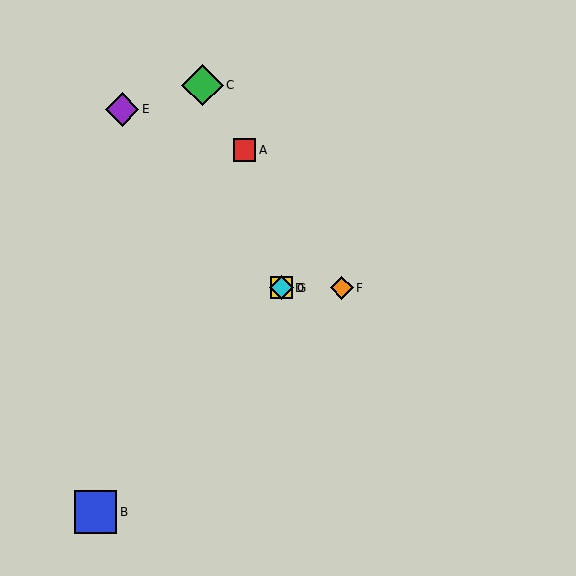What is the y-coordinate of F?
Object F is at y≈288.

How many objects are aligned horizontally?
3 objects (D, F, G) are aligned horizontally.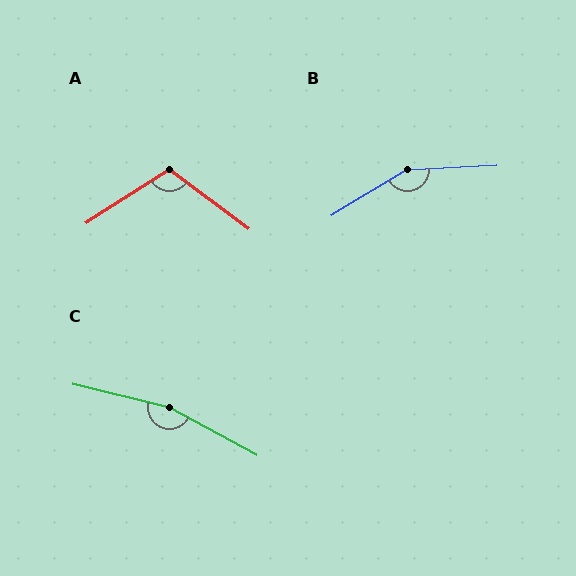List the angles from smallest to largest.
A (111°), B (152°), C (165°).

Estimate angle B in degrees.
Approximately 152 degrees.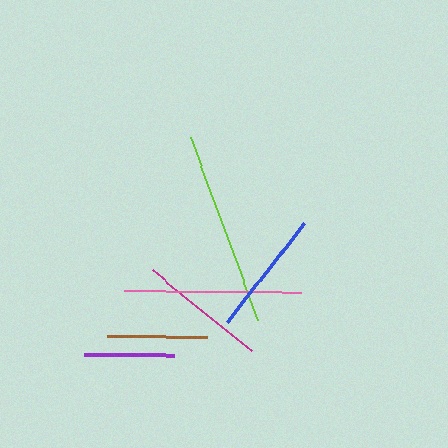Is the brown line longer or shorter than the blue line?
The blue line is longer than the brown line.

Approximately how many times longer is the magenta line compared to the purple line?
The magenta line is approximately 1.4 times the length of the purple line.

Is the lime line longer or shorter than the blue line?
The lime line is longer than the blue line.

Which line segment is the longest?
The lime line is the longest at approximately 196 pixels.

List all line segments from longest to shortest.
From longest to shortest: lime, pink, magenta, blue, brown, purple.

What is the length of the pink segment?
The pink segment is approximately 177 pixels long.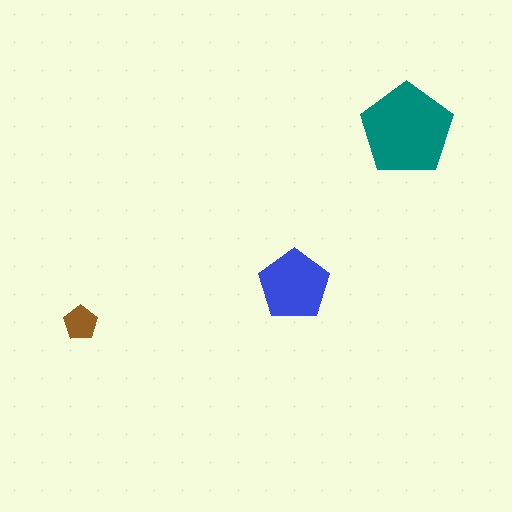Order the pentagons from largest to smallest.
the teal one, the blue one, the brown one.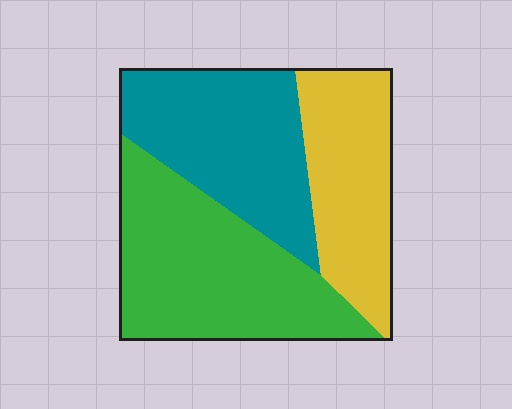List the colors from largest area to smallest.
From largest to smallest: green, teal, yellow.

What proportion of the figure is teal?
Teal covers 33% of the figure.